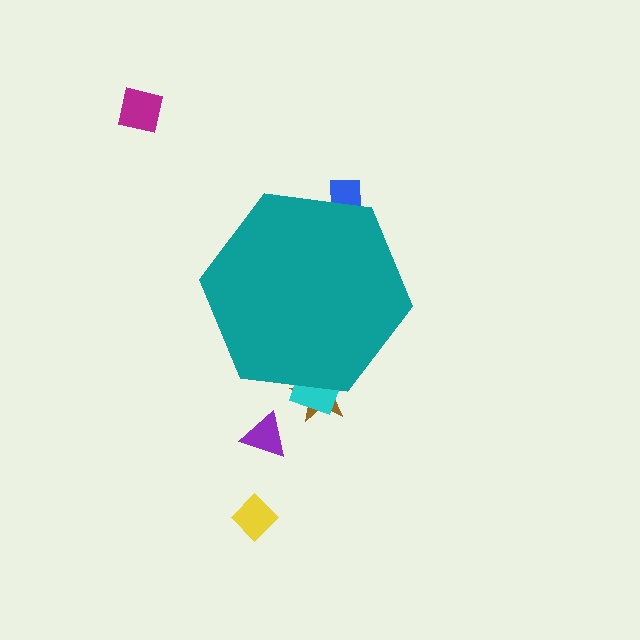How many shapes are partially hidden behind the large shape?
3 shapes are partially hidden.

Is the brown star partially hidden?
Yes, the brown star is partially hidden behind the teal hexagon.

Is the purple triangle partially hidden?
No, the purple triangle is fully visible.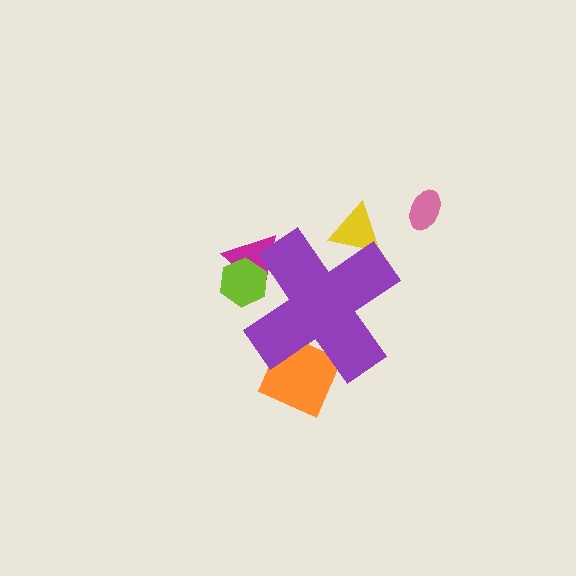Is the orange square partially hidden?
Yes, the orange square is partially hidden behind the purple cross.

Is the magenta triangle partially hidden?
Yes, the magenta triangle is partially hidden behind the purple cross.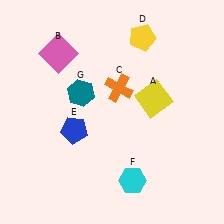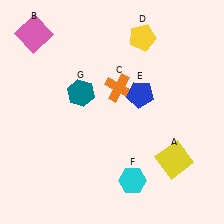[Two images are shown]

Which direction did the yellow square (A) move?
The yellow square (A) moved down.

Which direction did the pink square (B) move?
The pink square (B) moved left.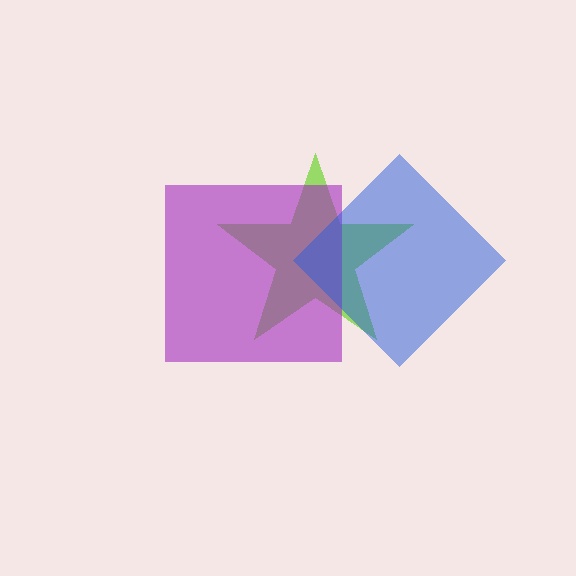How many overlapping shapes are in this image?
There are 3 overlapping shapes in the image.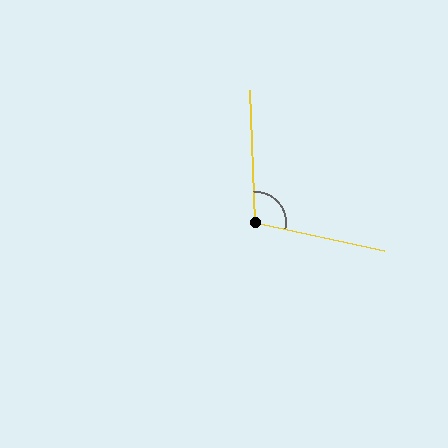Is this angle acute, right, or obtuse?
It is obtuse.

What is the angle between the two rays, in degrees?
Approximately 105 degrees.